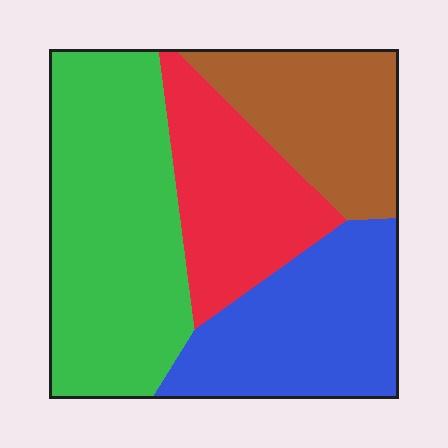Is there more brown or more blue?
Blue.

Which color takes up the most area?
Green, at roughly 35%.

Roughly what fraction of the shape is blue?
Blue takes up about one quarter (1/4) of the shape.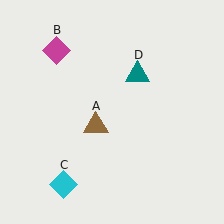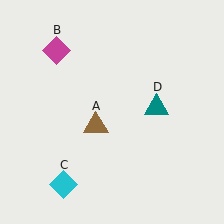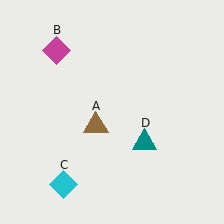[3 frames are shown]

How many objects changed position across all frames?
1 object changed position: teal triangle (object D).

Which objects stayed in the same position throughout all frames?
Brown triangle (object A) and magenta diamond (object B) and cyan diamond (object C) remained stationary.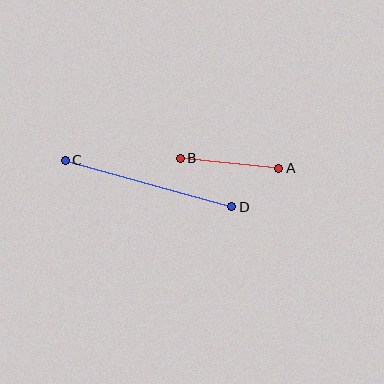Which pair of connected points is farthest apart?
Points C and D are farthest apart.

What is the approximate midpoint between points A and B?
The midpoint is at approximately (229, 163) pixels.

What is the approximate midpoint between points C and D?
The midpoint is at approximately (148, 184) pixels.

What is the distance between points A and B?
The distance is approximately 99 pixels.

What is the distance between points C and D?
The distance is approximately 173 pixels.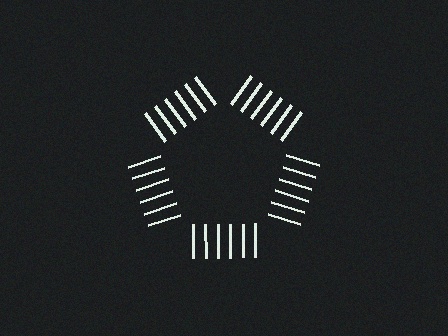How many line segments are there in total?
30 — 6 along each of the 5 edges.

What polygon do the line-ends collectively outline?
An illusory pentagon — the line segments terminate on its edges but no continuous stroke is drawn.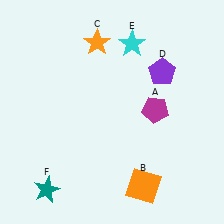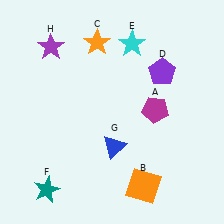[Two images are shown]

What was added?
A blue triangle (G), a purple star (H) were added in Image 2.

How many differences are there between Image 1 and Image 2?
There are 2 differences between the two images.